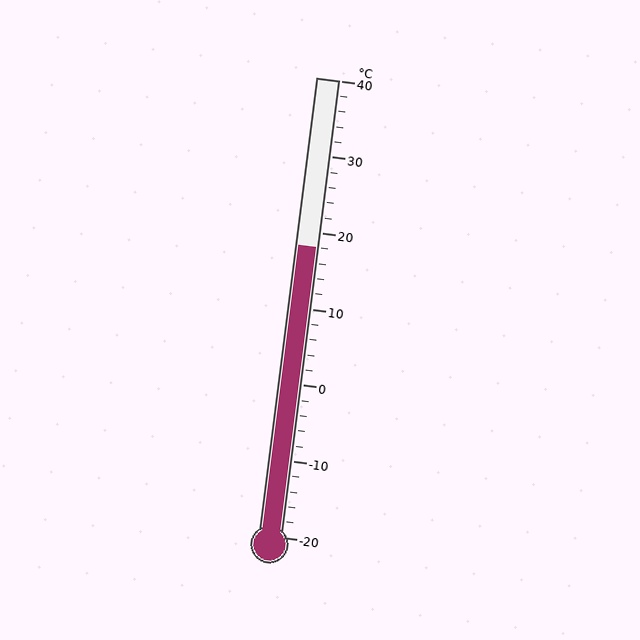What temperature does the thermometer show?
The thermometer shows approximately 18°C.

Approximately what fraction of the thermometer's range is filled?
The thermometer is filled to approximately 65% of its range.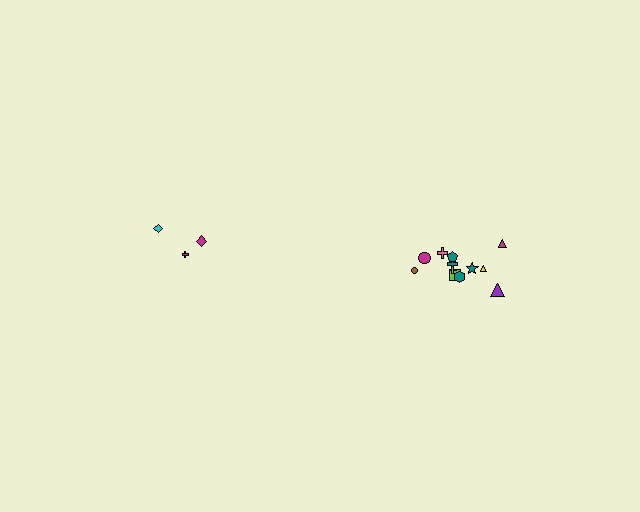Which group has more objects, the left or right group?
The right group.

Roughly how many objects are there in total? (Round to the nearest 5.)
Roughly 15 objects in total.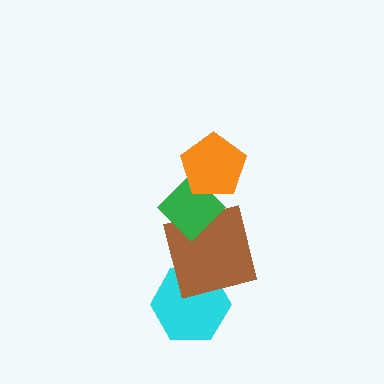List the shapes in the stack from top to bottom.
From top to bottom: the orange pentagon, the green diamond, the brown square, the cyan hexagon.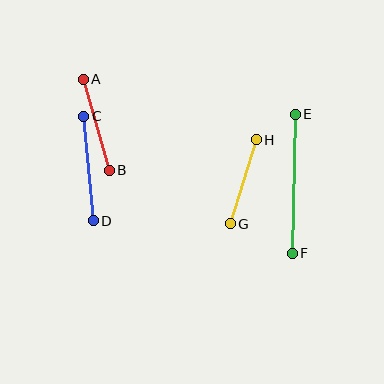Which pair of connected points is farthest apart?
Points E and F are farthest apart.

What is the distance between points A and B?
The distance is approximately 95 pixels.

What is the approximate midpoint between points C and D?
The midpoint is at approximately (88, 168) pixels.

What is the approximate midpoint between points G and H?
The midpoint is at approximately (243, 182) pixels.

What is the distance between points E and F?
The distance is approximately 139 pixels.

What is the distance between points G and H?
The distance is approximately 88 pixels.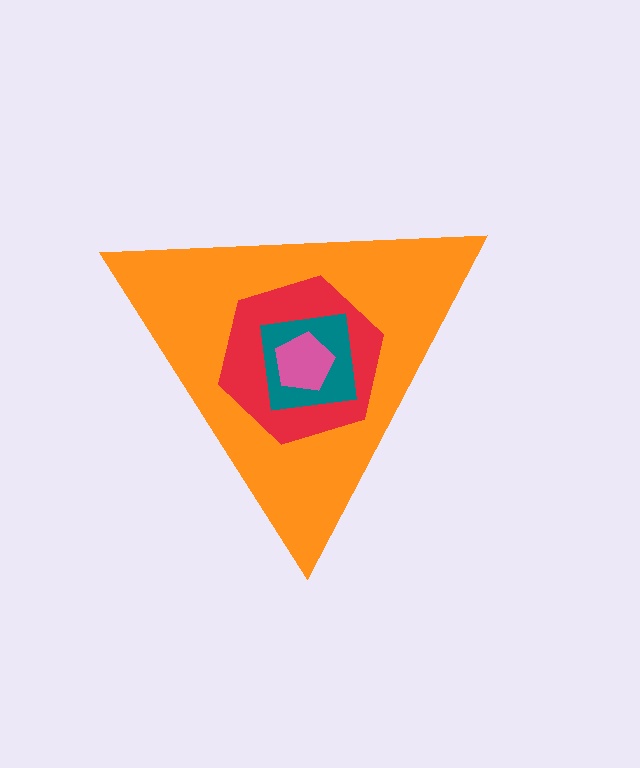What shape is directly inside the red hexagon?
The teal square.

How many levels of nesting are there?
4.